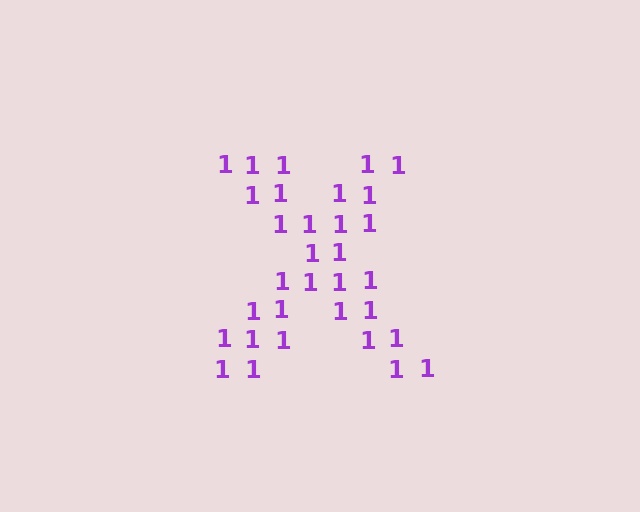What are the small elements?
The small elements are digit 1's.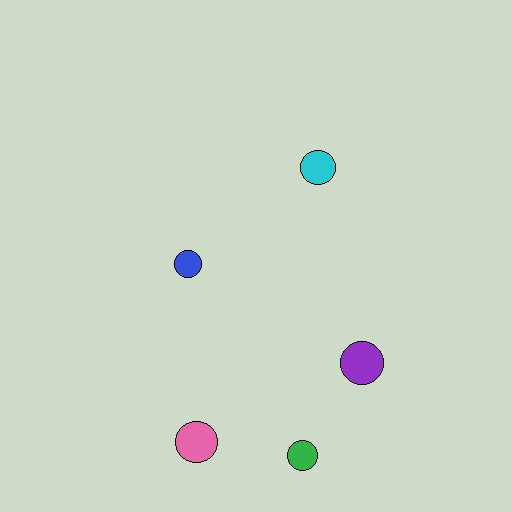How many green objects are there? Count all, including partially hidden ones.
There is 1 green object.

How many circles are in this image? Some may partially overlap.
There are 5 circles.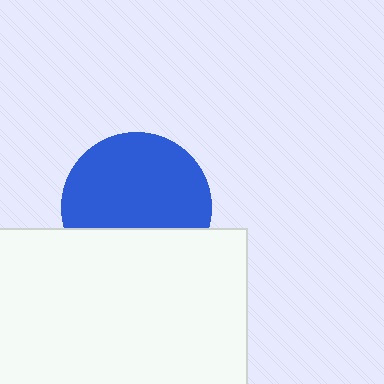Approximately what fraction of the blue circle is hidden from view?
Roughly 33% of the blue circle is hidden behind the white rectangle.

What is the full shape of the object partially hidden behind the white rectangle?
The partially hidden object is a blue circle.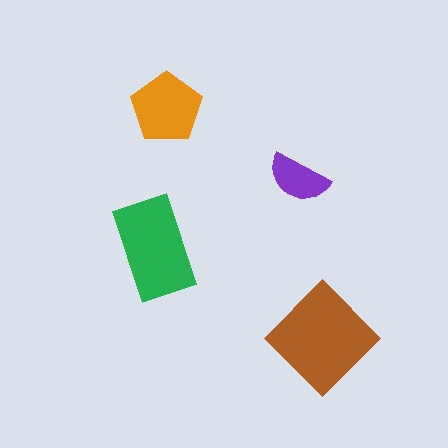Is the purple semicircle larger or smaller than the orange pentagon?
Smaller.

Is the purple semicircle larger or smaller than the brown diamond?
Smaller.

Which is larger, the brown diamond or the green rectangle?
The brown diamond.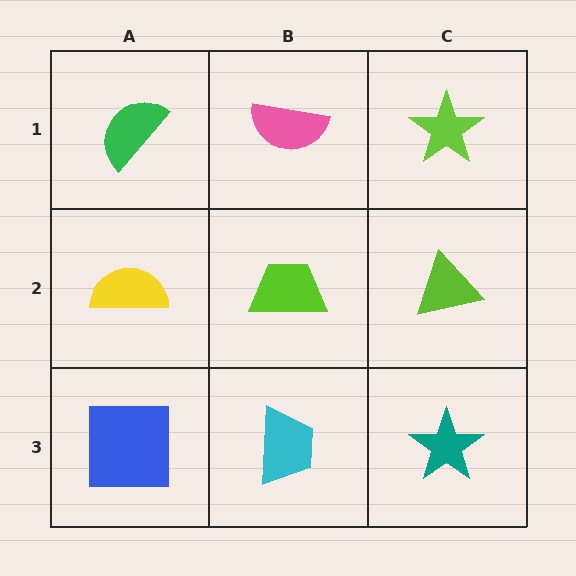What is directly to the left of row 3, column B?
A blue square.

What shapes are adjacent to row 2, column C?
A lime star (row 1, column C), a teal star (row 3, column C), a lime trapezoid (row 2, column B).